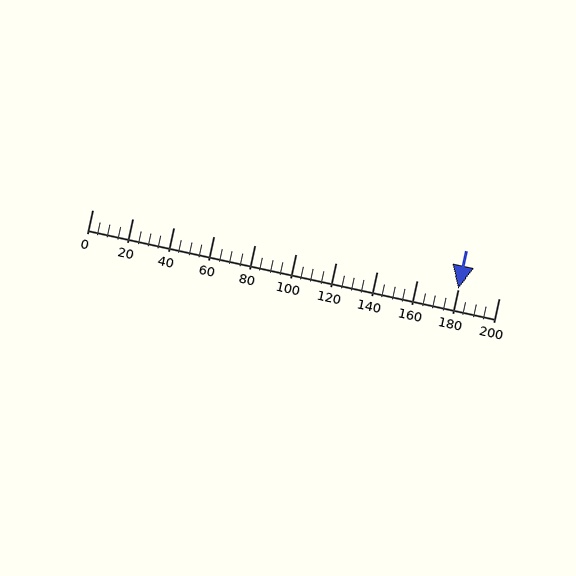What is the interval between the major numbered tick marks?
The major tick marks are spaced 20 units apart.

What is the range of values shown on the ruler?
The ruler shows values from 0 to 200.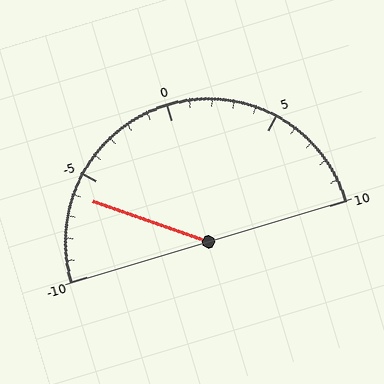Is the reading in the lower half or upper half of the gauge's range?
The reading is in the lower half of the range (-10 to 10).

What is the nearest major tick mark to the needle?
The nearest major tick mark is -5.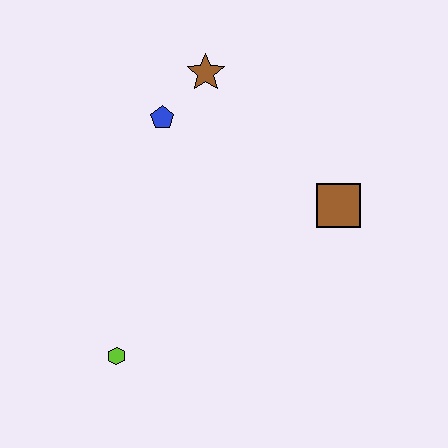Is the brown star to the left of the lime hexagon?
No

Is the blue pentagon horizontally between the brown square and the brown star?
No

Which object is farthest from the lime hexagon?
The brown star is farthest from the lime hexagon.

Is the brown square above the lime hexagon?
Yes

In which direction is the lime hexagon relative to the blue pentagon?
The lime hexagon is below the blue pentagon.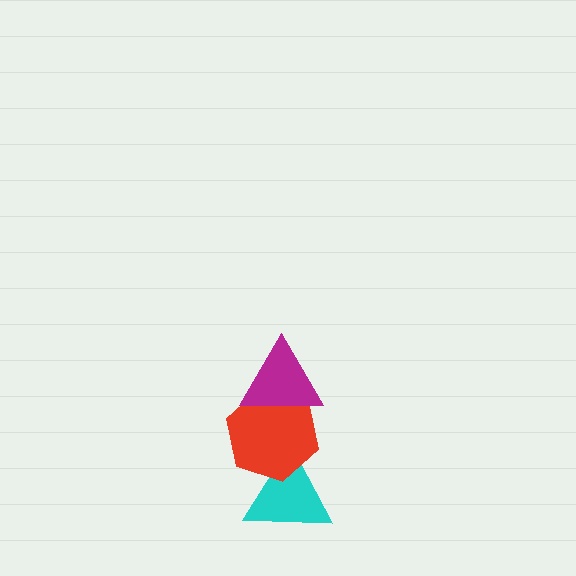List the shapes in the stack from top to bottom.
From top to bottom: the magenta triangle, the red hexagon, the cyan triangle.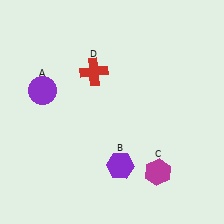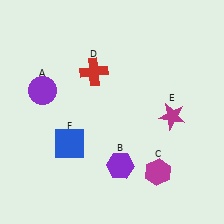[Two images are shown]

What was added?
A magenta star (E), a blue square (F) were added in Image 2.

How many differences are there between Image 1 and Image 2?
There are 2 differences between the two images.